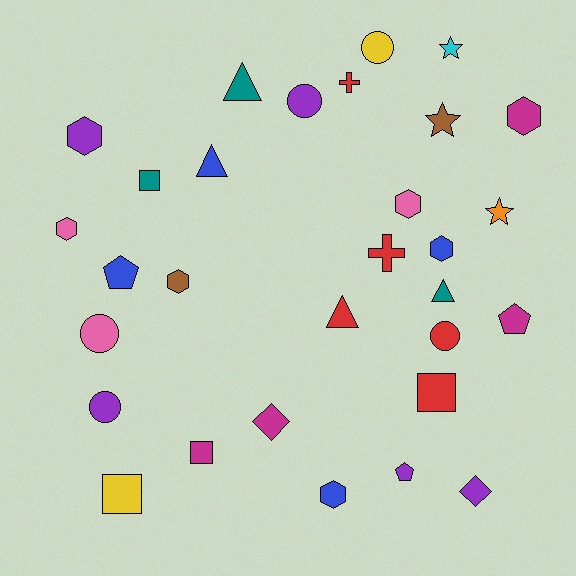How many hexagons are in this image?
There are 7 hexagons.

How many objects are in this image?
There are 30 objects.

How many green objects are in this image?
There are no green objects.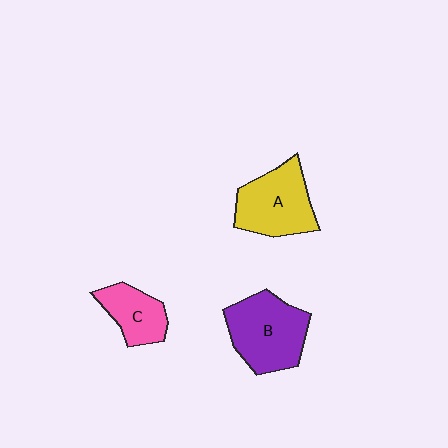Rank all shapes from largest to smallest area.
From largest to smallest: B (purple), A (yellow), C (pink).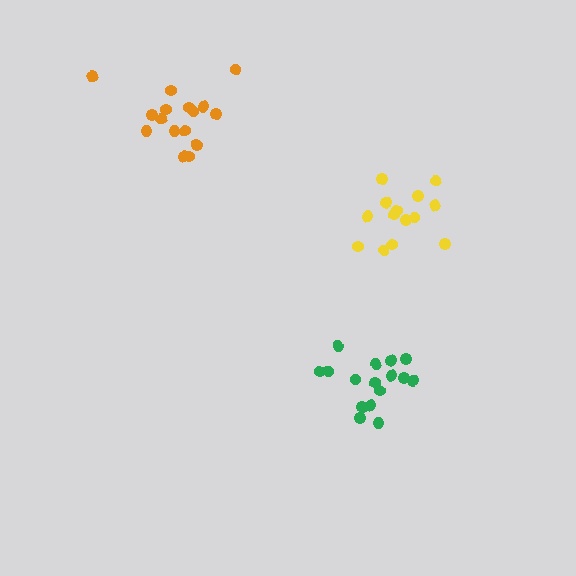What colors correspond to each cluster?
The clusters are colored: green, yellow, orange.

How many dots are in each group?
Group 1: 16 dots, Group 2: 14 dots, Group 3: 16 dots (46 total).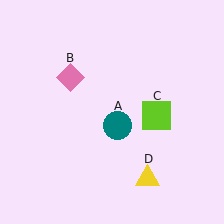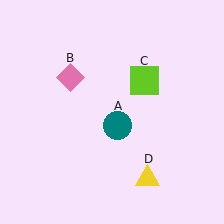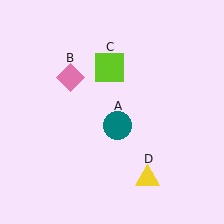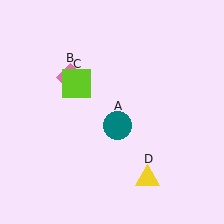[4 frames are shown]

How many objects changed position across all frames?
1 object changed position: lime square (object C).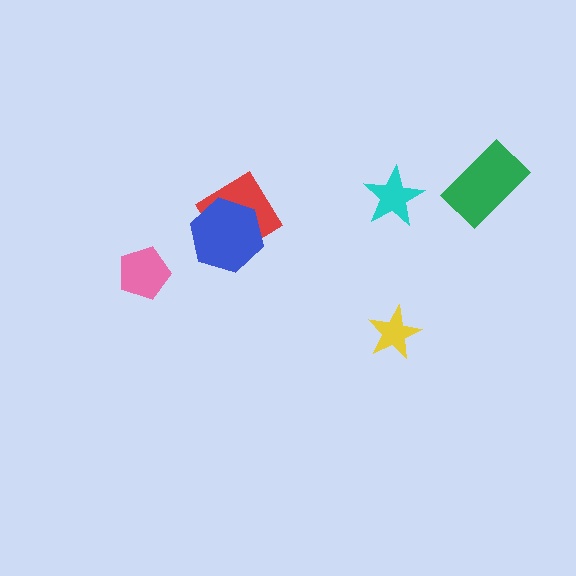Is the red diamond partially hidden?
Yes, it is partially covered by another shape.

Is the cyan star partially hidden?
No, no other shape covers it.